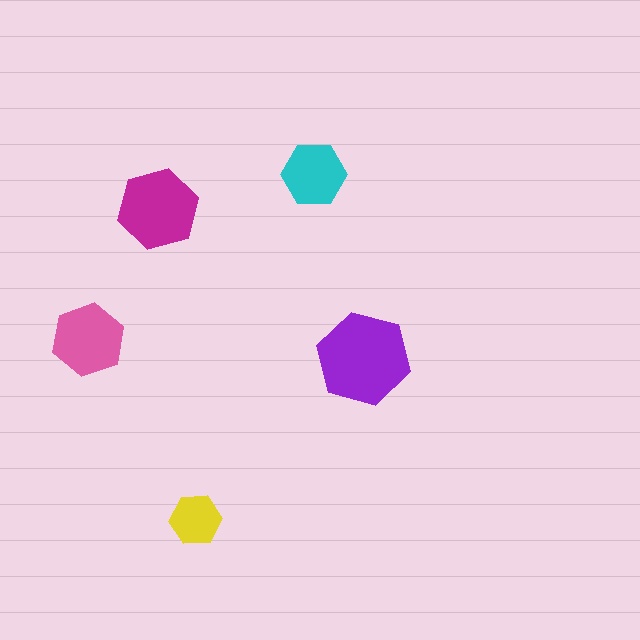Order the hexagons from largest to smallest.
the purple one, the magenta one, the pink one, the cyan one, the yellow one.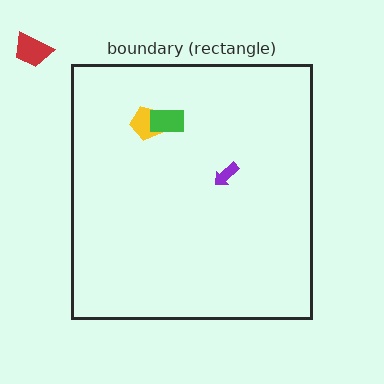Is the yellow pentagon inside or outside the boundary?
Inside.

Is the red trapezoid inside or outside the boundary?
Outside.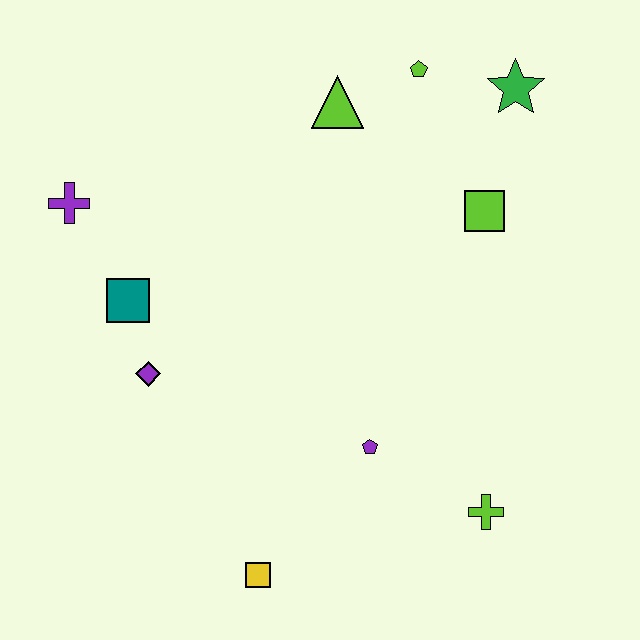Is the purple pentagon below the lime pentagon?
Yes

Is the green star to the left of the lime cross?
No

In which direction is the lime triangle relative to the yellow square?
The lime triangle is above the yellow square.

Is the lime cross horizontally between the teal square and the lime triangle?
No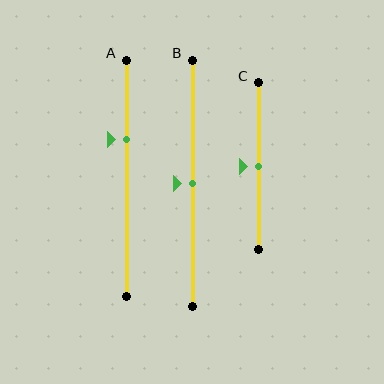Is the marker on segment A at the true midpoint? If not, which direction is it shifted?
No, the marker on segment A is shifted upward by about 16% of the segment length.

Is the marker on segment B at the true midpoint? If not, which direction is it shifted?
Yes, the marker on segment B is at the true midpoint.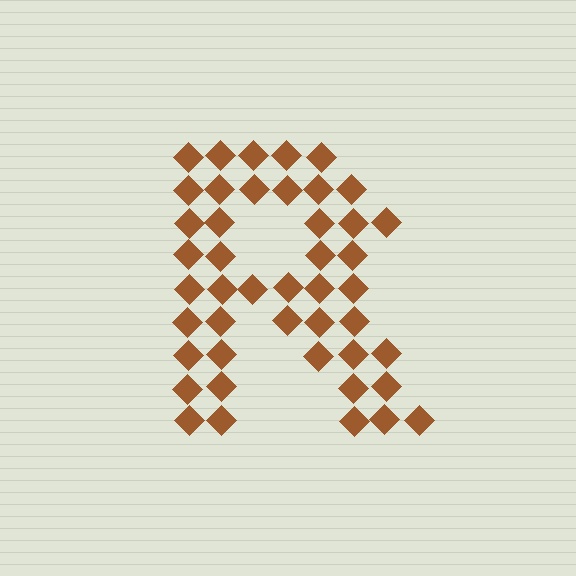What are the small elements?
The small elements are diamonds.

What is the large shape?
The large shape is the letter R.